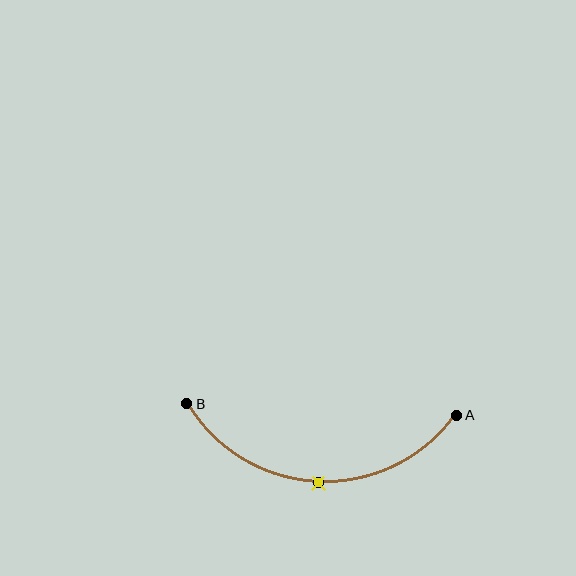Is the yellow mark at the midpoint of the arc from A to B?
Yes. The yellow mark lies on the arc at equal arc-length from both A and B — it is the arc midpoint.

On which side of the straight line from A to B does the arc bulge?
The arc bulges below the straight line connecting A and B.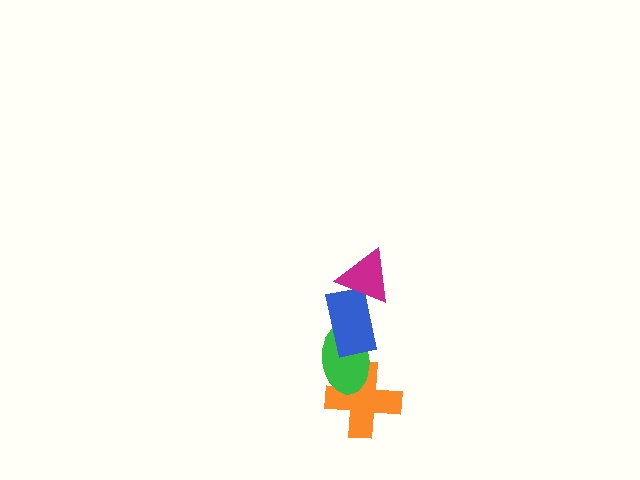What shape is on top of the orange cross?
The green ellipse is on top of the orange cross.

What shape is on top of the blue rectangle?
The magenta triangle is on top of the blue rectangle.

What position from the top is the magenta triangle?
The magenta triangle is 1st from the top.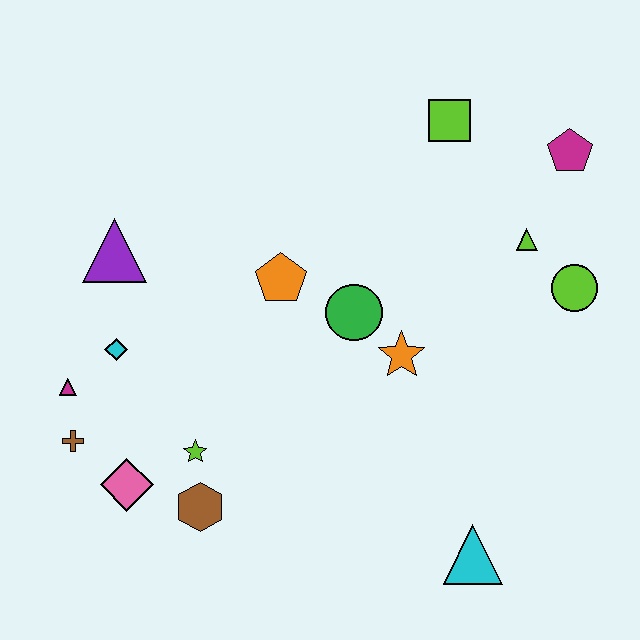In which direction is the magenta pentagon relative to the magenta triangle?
The magenta pentagon is to the right of the magenta triangle.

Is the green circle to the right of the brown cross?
Yes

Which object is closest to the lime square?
The magenta pentagon is closest to the lime square.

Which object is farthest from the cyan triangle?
The purple triangle is farthest from the cyan triangle.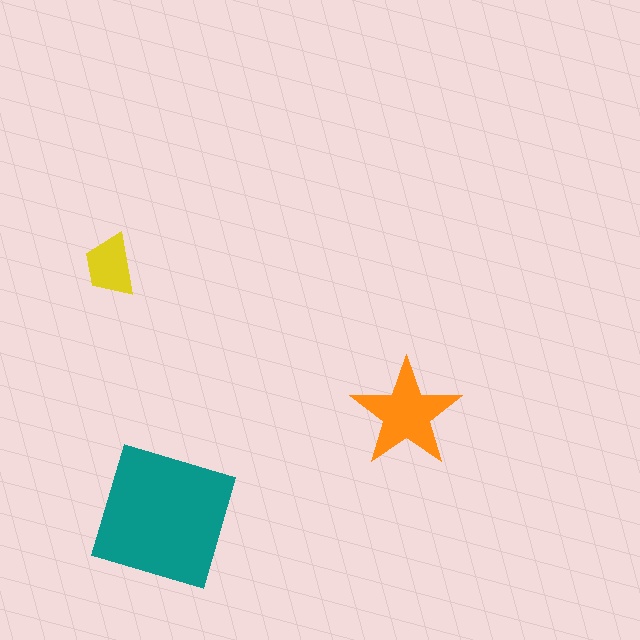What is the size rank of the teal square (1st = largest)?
1st.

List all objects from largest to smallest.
The teal square, the orange star, the yellow trapezoid.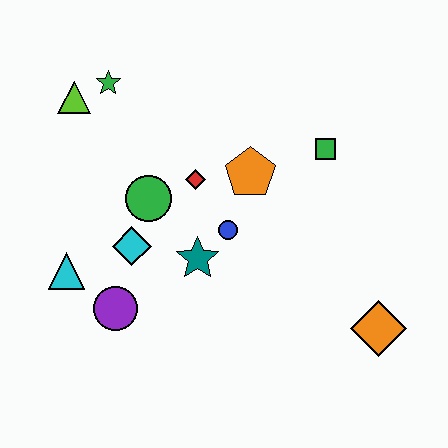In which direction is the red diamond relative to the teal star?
The red diamond is above the teal star.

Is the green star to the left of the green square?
Yes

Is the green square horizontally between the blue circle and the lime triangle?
No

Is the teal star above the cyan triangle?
Yes